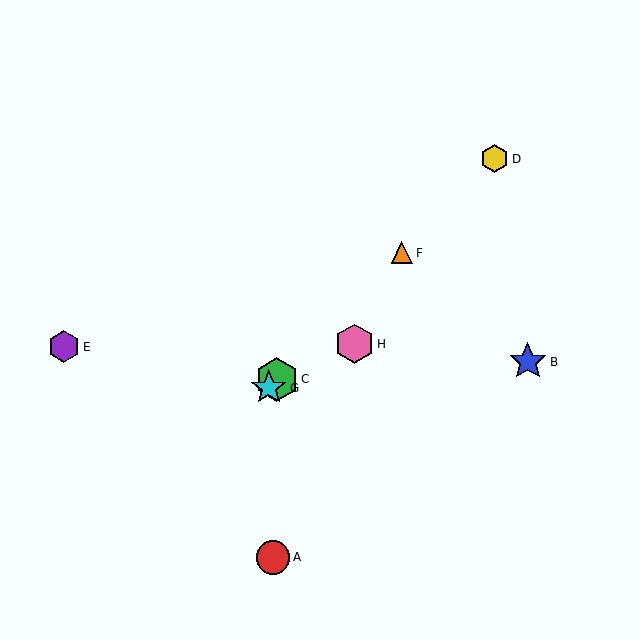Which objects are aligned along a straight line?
Objects C, D, F, G are aligned along a straight line.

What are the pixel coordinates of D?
Object D is at (495, 159).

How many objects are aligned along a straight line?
4 objects (C, D, F, G) are aligned along a straight line.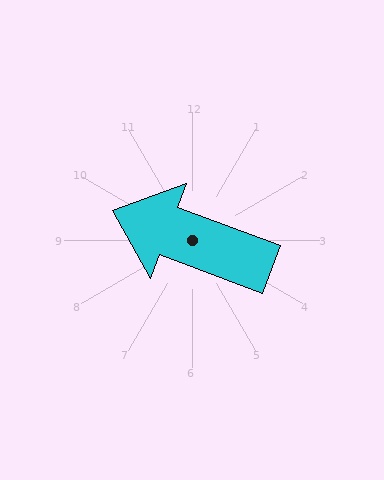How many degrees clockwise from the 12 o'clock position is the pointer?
Approximately 291 degrees.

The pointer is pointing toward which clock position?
Roughly 10 o'clock.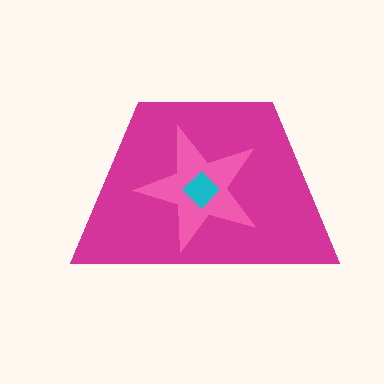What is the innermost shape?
The cyan diamond.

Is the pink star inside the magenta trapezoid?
Yes.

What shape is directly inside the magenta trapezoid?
The pink star.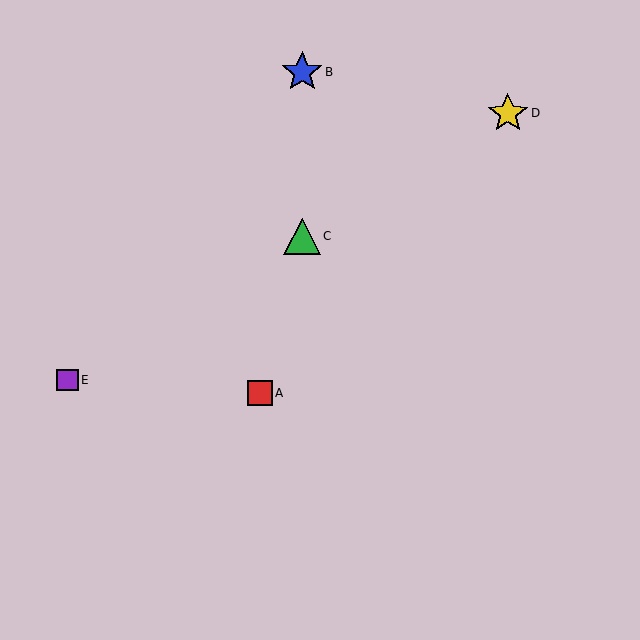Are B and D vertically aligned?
No, B is at x≈302 and D is at x≈508.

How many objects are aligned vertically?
2 objects (B, C) are aligned vertically.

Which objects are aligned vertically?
Objects B, C are aligned vertically.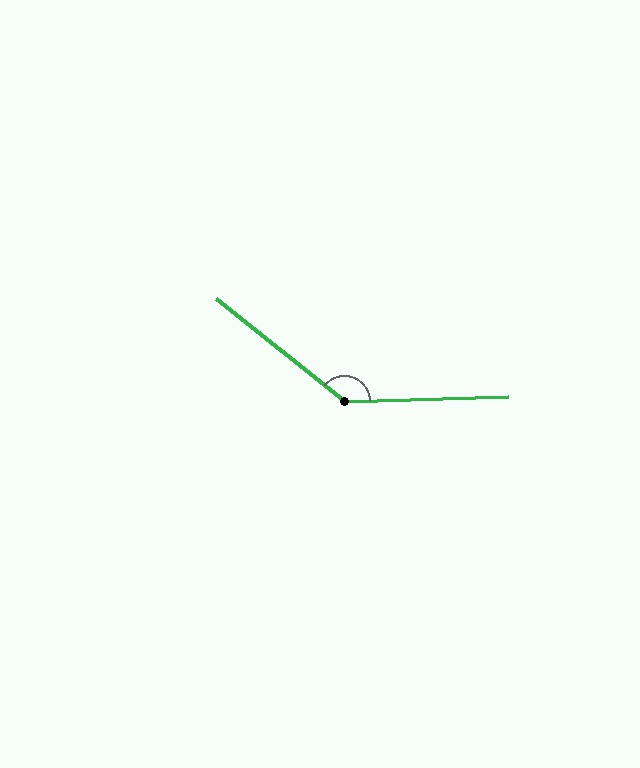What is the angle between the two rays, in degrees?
Approximately 139 degrees.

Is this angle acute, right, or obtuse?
It is obtuse.